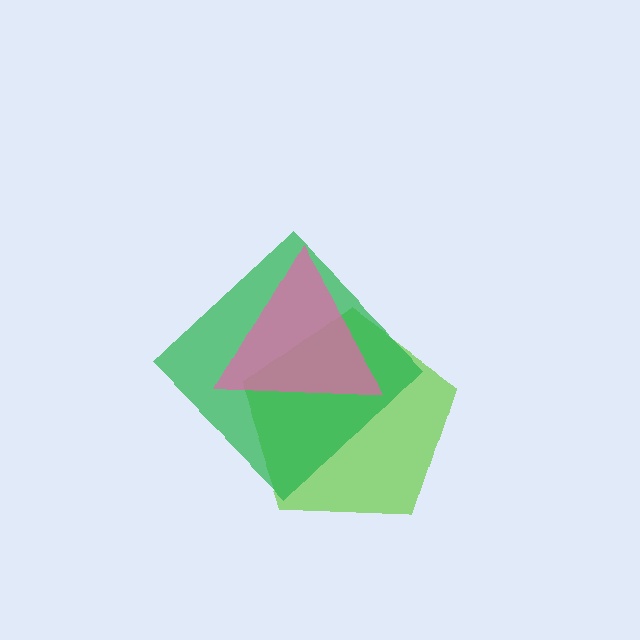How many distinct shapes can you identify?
There are 3 distinct shapes: a lime pentagon, a green diamond, a pink triangle.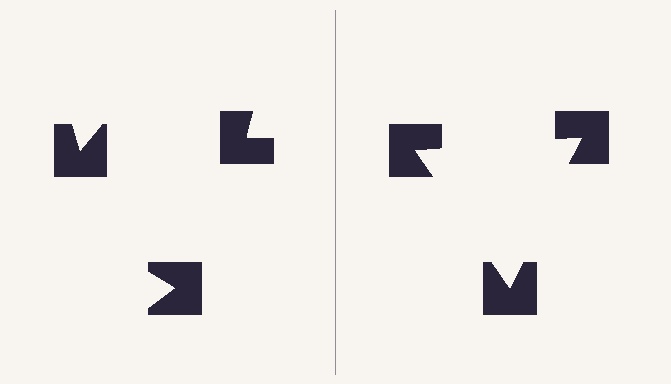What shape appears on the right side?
An illusory triangle.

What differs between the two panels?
The notched squares are positioned identically on both sides; only the wedge orientations differ. On the right they align to a triangle; on the left they are misaligned.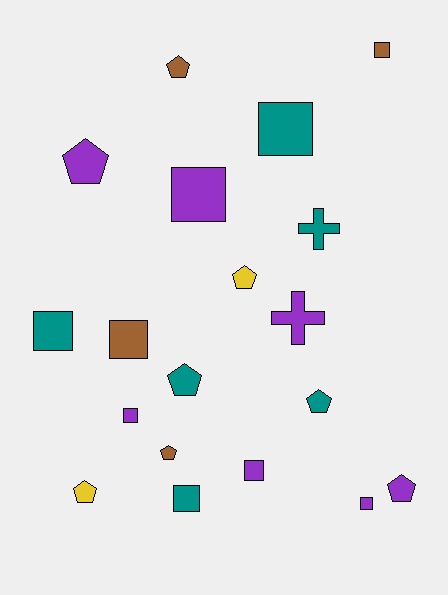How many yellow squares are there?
There are no yellow squares.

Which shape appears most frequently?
Square, with 9 objects.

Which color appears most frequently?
Purple, with 7 objects.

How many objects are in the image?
There are 19 objects.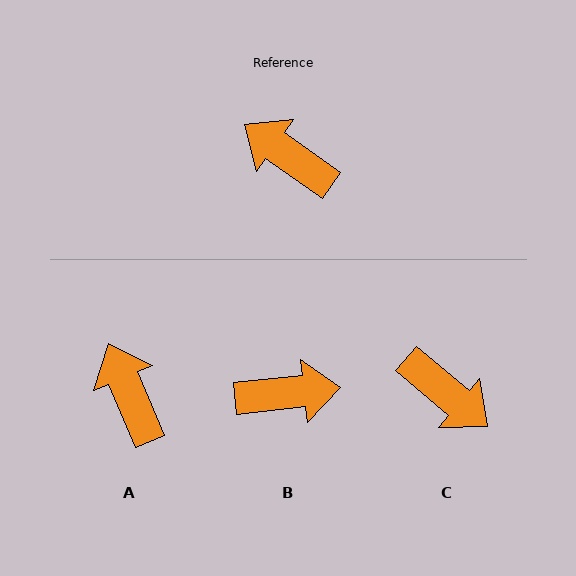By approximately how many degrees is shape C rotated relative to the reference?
Approximately 175 degrees counter-clockwise.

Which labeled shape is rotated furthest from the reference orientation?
C, about 175 degrees away.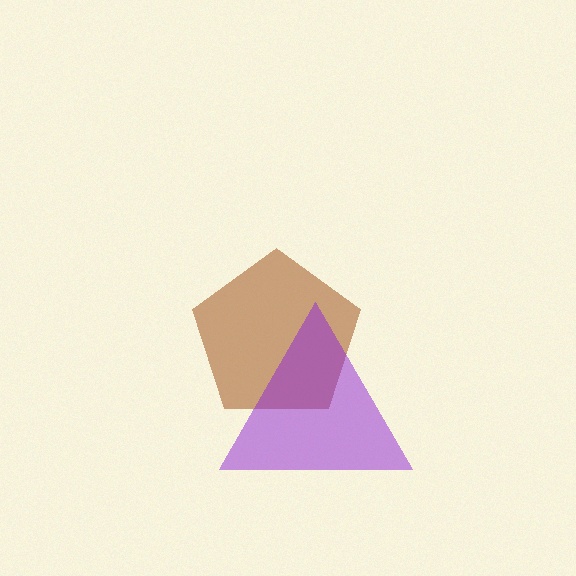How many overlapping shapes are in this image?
There are 2 overlapping shapes in the image.